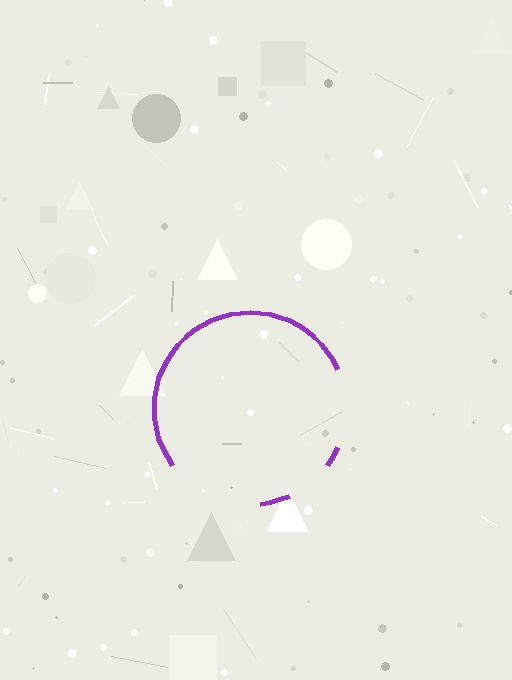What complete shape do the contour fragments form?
The contour fragments form a circle.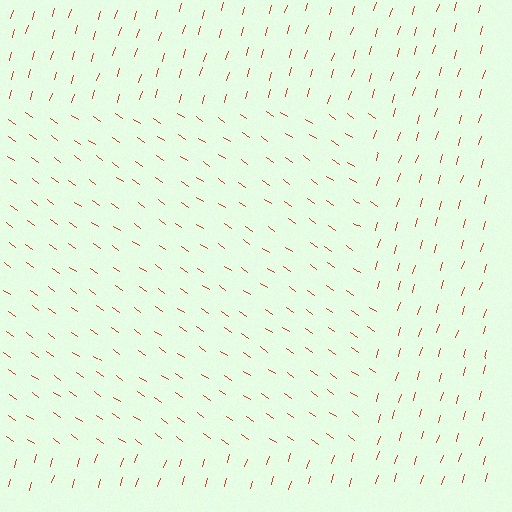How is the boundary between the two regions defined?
The boundary is defined purely by a change in line orientation (approximately 72 degrees difference). All lines are the same color and thickness.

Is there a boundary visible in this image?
Yes, there is a texture boundary formed by a change in line orientation.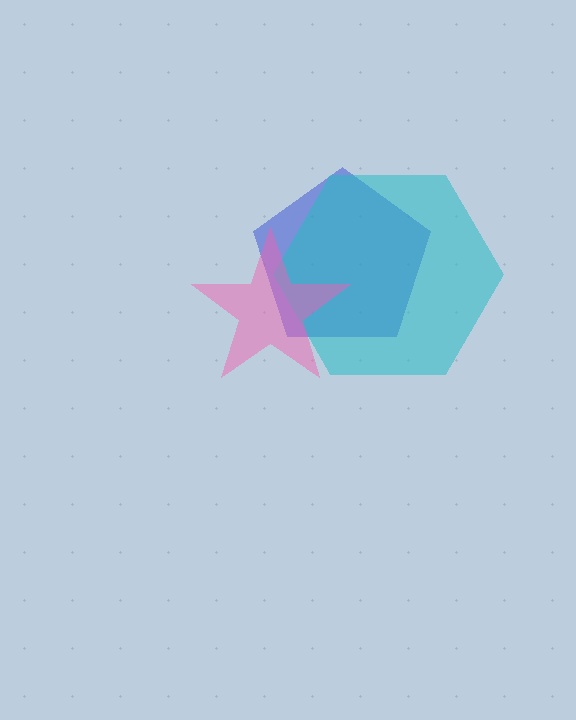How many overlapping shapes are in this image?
There are 3 overlapping shapes in the image.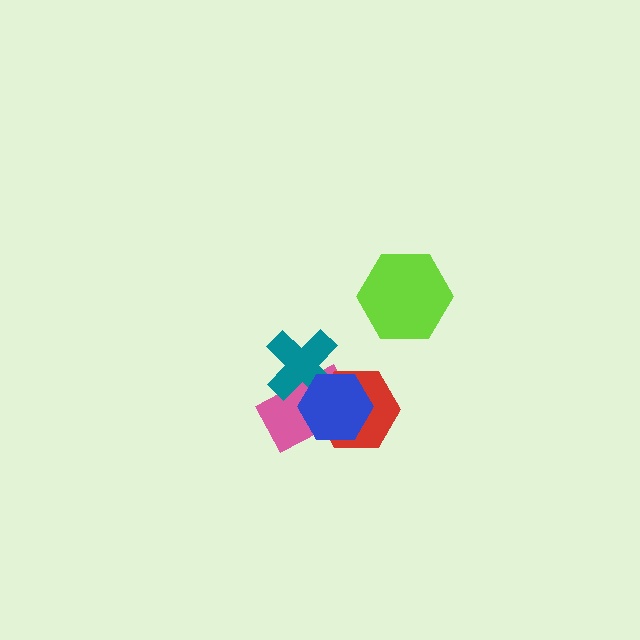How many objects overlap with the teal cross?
3 objects overlap with the teal cross.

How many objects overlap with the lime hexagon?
0 objects overlap with the lime hexagon.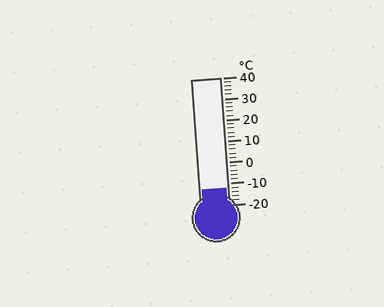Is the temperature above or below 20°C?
The temperature is below 20°C.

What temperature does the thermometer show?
The thermometer shows approximately -12°C.